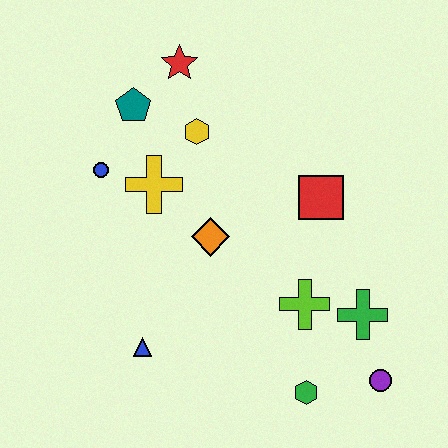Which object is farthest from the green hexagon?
The red star is farthest from the green hexagon.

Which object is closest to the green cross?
The lime cross is closest to the green cross.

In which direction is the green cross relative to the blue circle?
The green cross is to the right of the blue circle.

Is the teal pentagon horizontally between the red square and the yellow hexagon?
No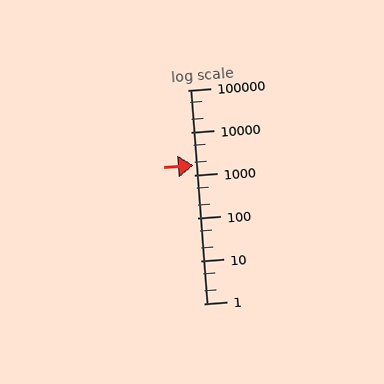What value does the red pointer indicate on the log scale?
The pointer indicates approximately 1700.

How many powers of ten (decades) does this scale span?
The scale spans 5 decades, from 1 to 100000.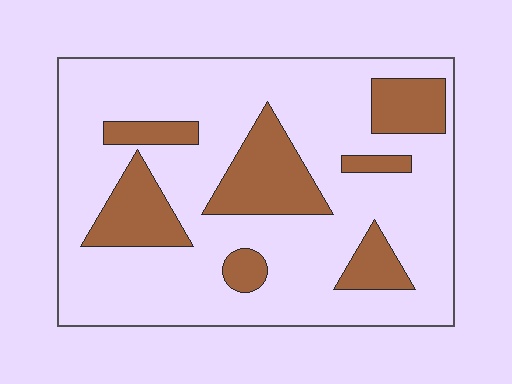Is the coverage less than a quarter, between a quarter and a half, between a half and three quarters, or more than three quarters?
Less than a quarter.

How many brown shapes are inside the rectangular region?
7.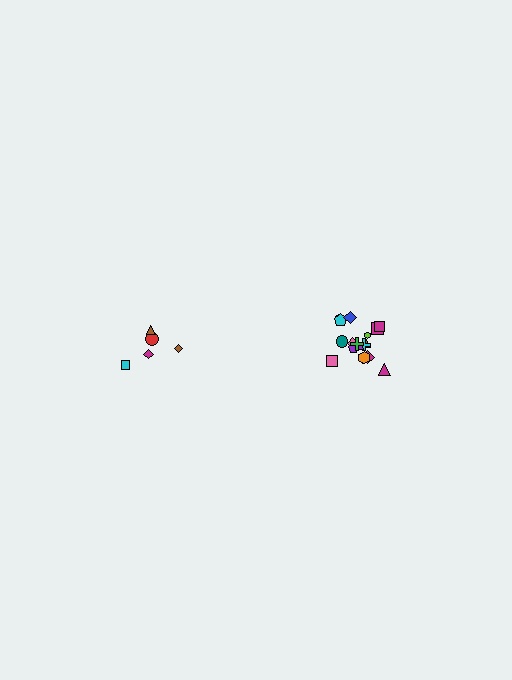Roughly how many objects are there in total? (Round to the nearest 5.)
Roughly 25 objects in total.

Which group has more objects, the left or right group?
The right group.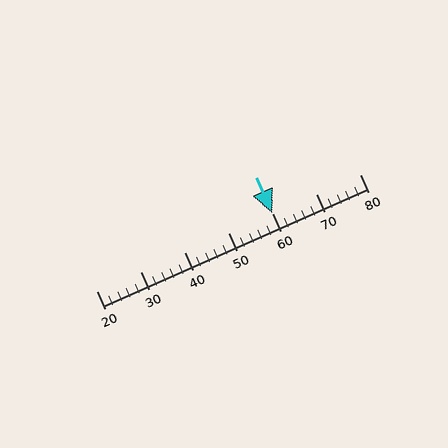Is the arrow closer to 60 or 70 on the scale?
The arrow is closer to 60.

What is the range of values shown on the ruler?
The ruler shows values from 20 to 80.